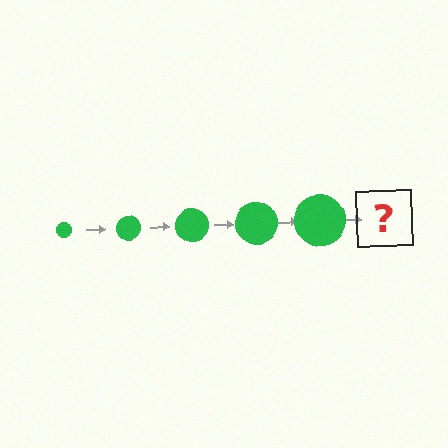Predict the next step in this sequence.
The next step is a green circle, larger than the previous one.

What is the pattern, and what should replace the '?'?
The pattern is that the circle gets progressively larger each step. The '?' should be a green circle, larger than the previous one.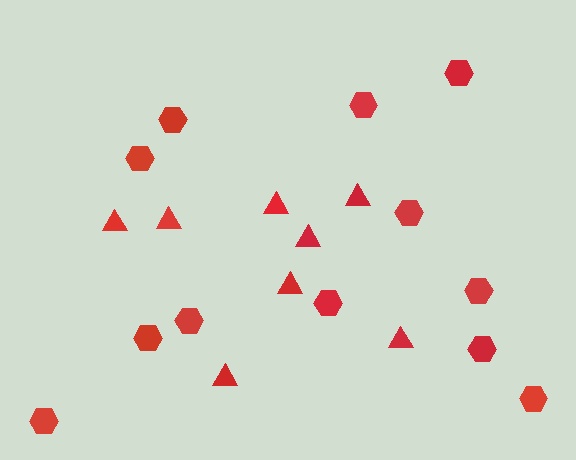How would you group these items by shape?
There are 2 groups: one group of hexagons (12) and one group of triangles (8).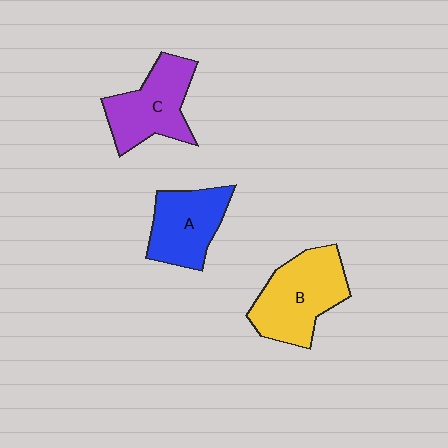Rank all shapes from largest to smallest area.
From largest to smallest: B (yellow), C (purple), A (blue).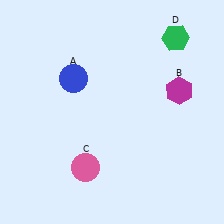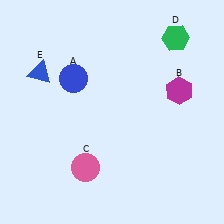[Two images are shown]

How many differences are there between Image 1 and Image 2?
There is 1 difference between the two images.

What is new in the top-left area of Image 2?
A blue triangle (E) was added in the top-left area of Image 2.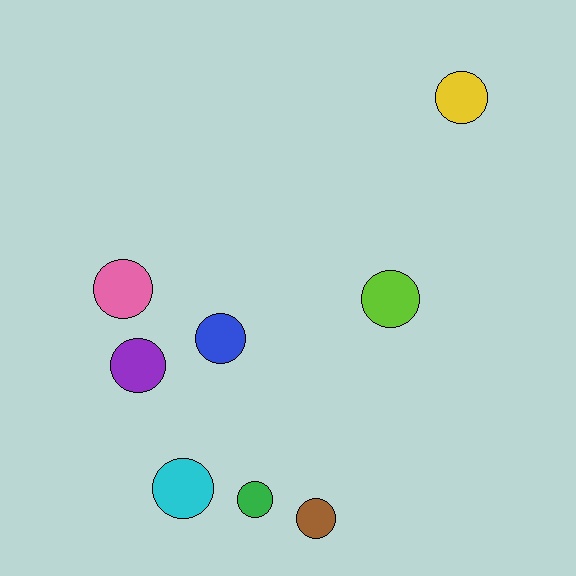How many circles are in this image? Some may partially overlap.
There are 8 circles.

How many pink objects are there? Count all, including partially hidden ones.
There is 1 pink object.